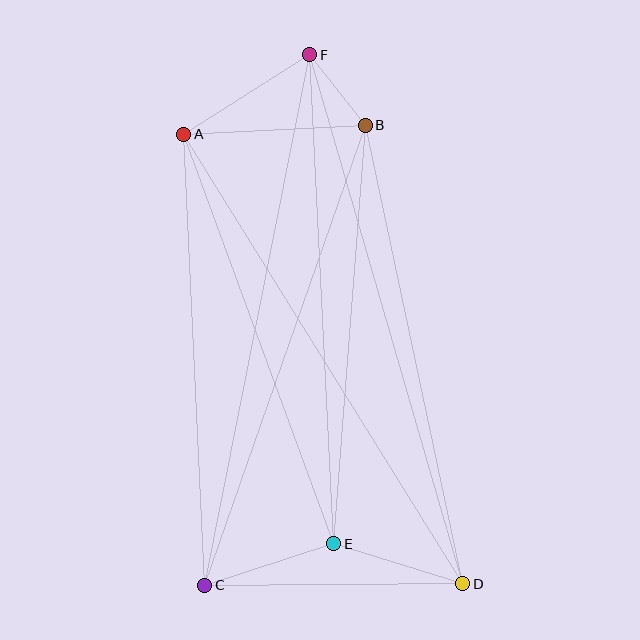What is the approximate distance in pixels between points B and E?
The distance between B and E is approximately 420 pixels.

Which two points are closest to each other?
Points B and F are closest to each other.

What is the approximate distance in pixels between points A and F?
The distance between A and F is approximately 149 pixels.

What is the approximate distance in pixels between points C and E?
The distance between C and E is approximately 136 pixels.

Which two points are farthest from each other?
Points D and F are farthest from each other.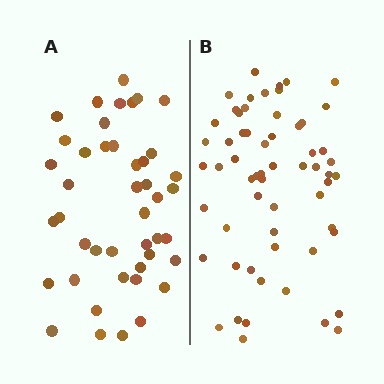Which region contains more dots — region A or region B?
Region B (the right region) has more dots.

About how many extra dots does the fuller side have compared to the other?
Region B has approximately 15 more dots than region A.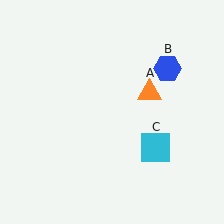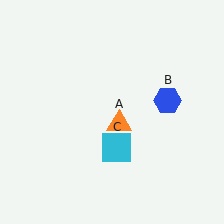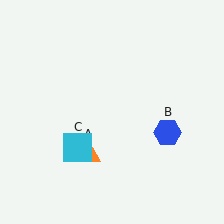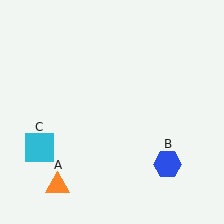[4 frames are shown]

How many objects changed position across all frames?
3 objects changed position: orange triangle (object A), blue hexagon (object B), cyan square (object C).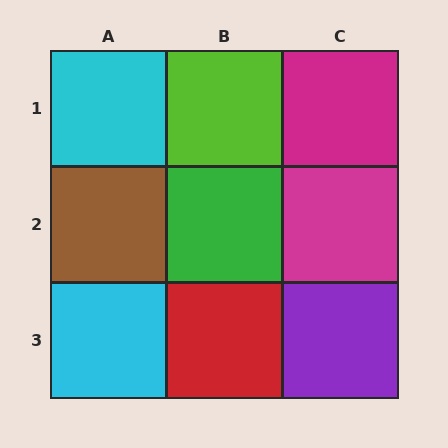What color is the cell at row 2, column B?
Green.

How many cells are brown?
1 cell is brown.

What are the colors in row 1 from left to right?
Cyan, lime, magenta.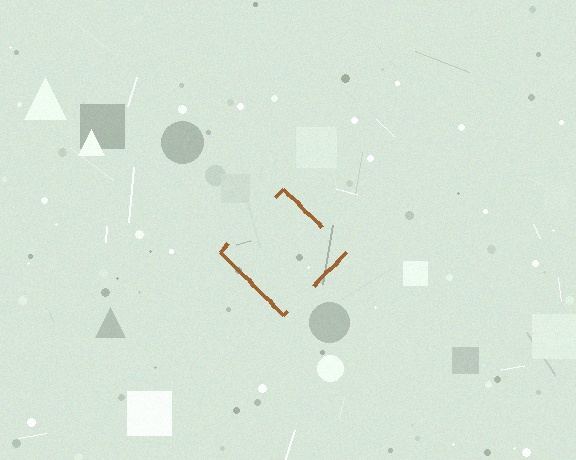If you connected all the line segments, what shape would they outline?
They would outline a diamond.